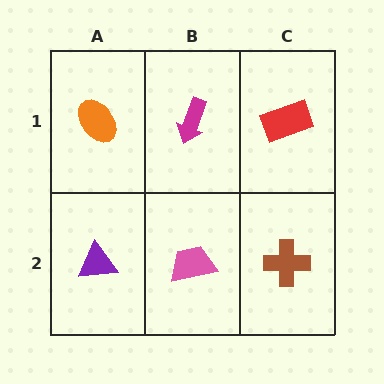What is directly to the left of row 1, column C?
A magenta arrow.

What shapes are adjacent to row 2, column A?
An orange ellipse (row 1, column A), a pink trapezoid (row 2, column B).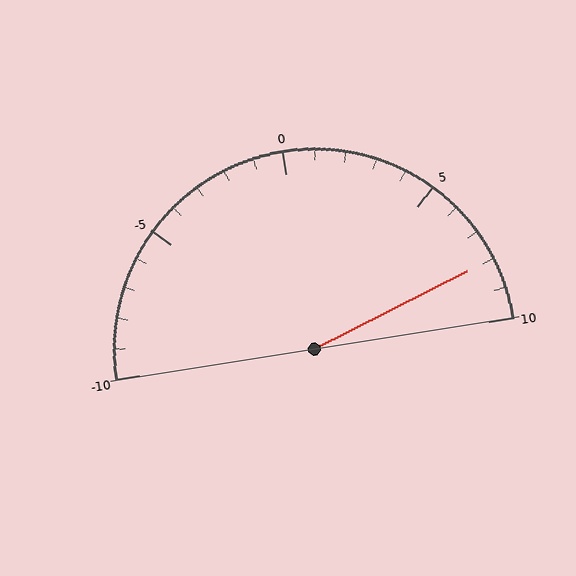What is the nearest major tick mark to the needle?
The nearest major tick mark is 10.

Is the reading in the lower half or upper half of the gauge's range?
The reading is in the upper half of the range (-10 to 10).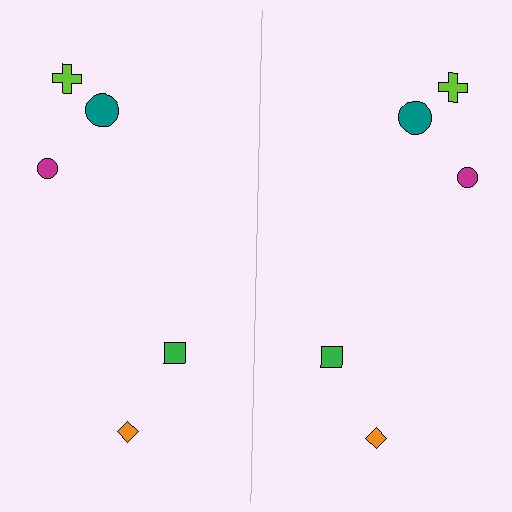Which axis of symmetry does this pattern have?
The pattern has a vertical axis of symmetry running through the center of the image.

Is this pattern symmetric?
Yes, this pattern has bilateral (reflection) symmetry.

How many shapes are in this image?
There are 10 shapes in this image.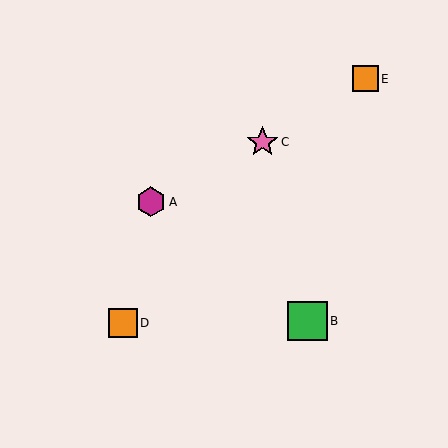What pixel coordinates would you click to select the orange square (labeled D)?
Click at (123, 323) to select the orange square D.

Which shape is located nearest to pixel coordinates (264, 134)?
The pink star (labeled C) at (262, 142) is nearest to that location.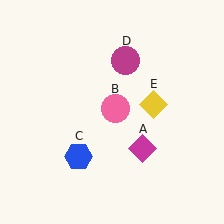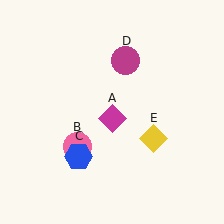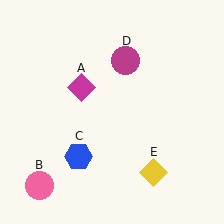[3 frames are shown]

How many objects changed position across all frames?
3 objects changed position: magenta diamond (object A), pink circle (object B), yellow diamond (object E).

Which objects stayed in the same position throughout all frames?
Blue hexagon (object C) and magenta circle (object D) remained stationary.